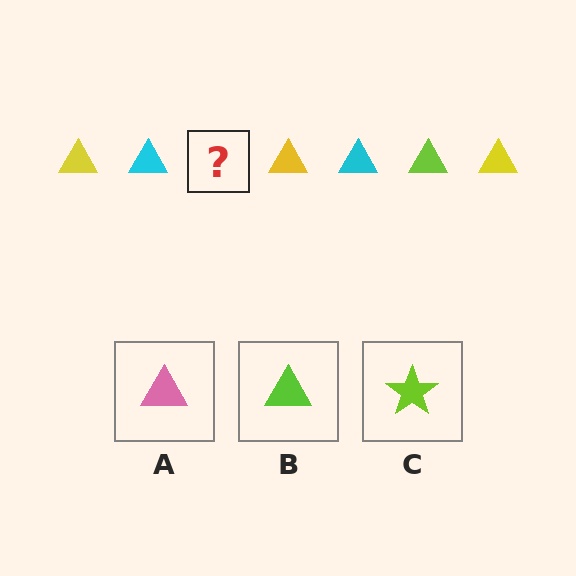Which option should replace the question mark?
Option B.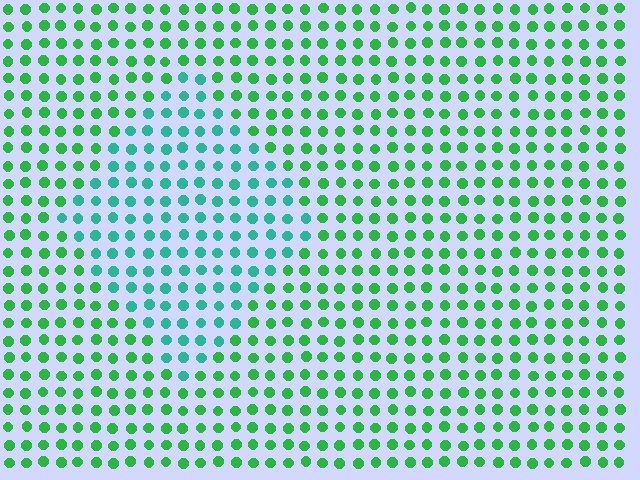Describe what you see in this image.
The image is filled with small green elements in a uniform arrangement. A diamond-shaped region is visible where the elements are tinted to a slightly different hue, forming a subtle color boundary.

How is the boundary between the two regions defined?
The boundary is defined purely by a slight shift in hue (about 37 degrees). Spacing, size, and orientation are identical on both sides.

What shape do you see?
I see a diamond.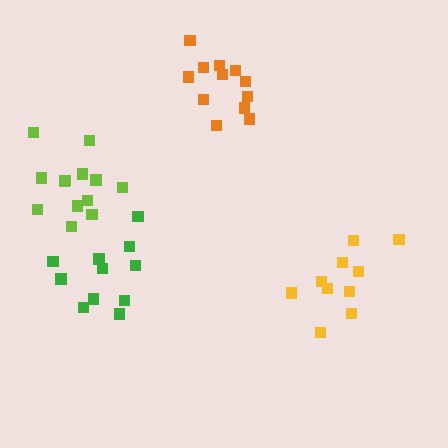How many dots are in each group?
Group 1: 13 dots, Group 2: 11 dots, Group 3: 10 dots, Group 4: 12 dots (46 total).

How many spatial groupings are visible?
There are 4 spatial groupings.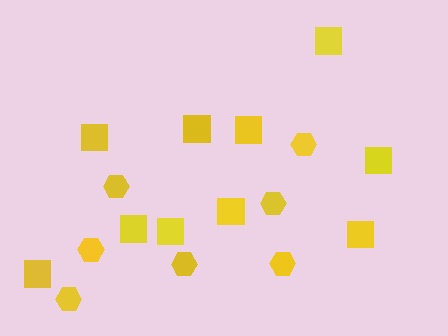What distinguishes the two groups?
There are 2 groups: one group of squares (10) and one group of hexagons (7).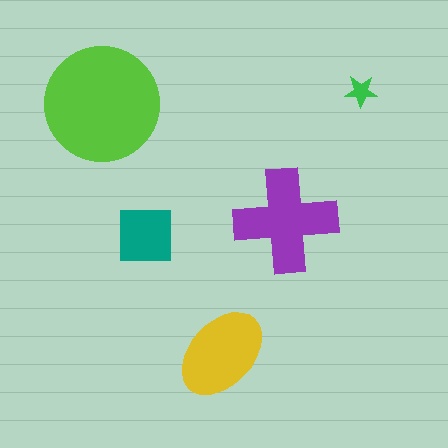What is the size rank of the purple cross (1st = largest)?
2nd.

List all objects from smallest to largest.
The green star, the teal square, the yellow ellipse, the purple cross, the lime circle.